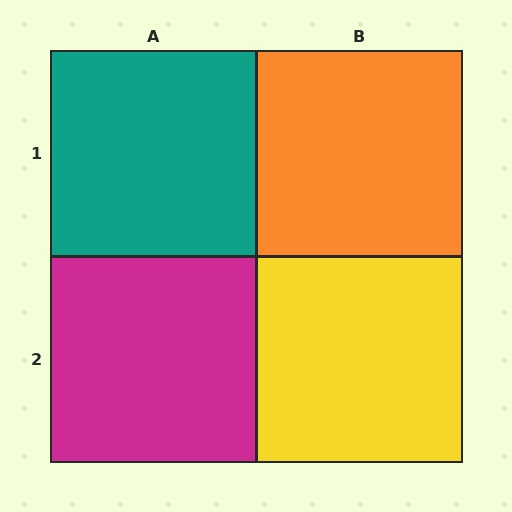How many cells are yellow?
1 cell is yellow.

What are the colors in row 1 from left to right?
Teal, orange.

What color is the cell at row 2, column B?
Yellow.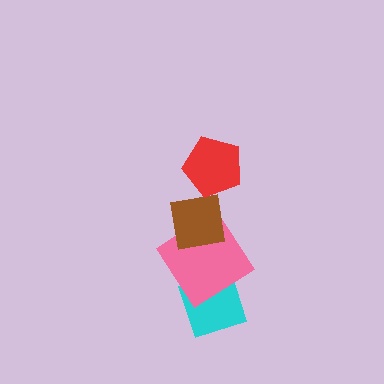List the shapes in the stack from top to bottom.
From top to bottom: the red pentagon, the brown square, the pink diamond, the cyan diamond.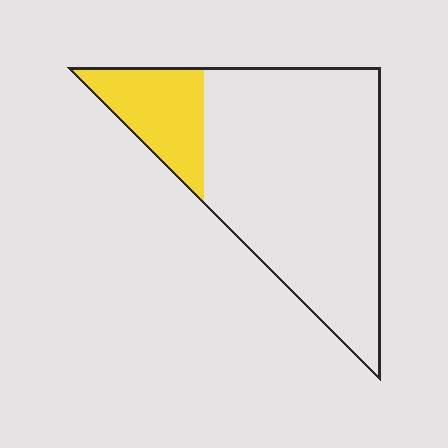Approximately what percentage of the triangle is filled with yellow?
Approximately 20%.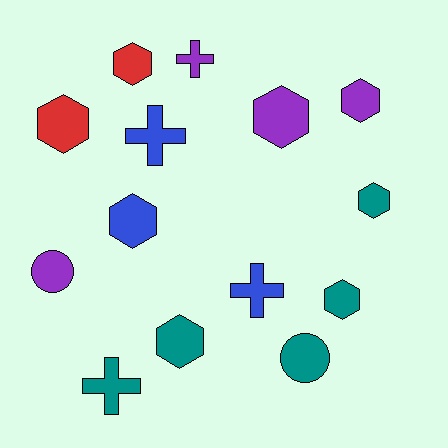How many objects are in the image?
There are 14 objects.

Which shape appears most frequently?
Hexagon, with 8 objects.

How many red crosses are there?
There are no red crosses.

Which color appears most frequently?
Teal, with 5 objects.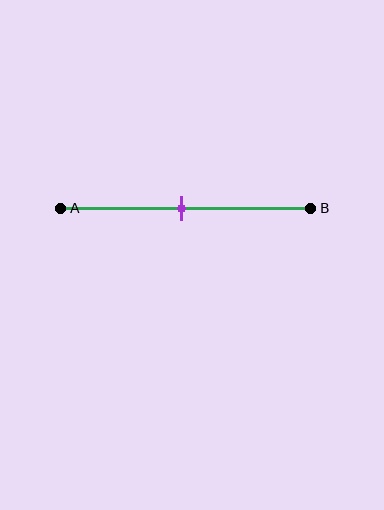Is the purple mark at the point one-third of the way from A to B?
No, the mark is at about 50% from A, not at the 33% one-third point.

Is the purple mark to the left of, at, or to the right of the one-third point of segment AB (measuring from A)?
The purple mark is to the right of the one-third point of segment AB.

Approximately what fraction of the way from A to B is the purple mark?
The purple mark is approximately 50% of the way from A to B.